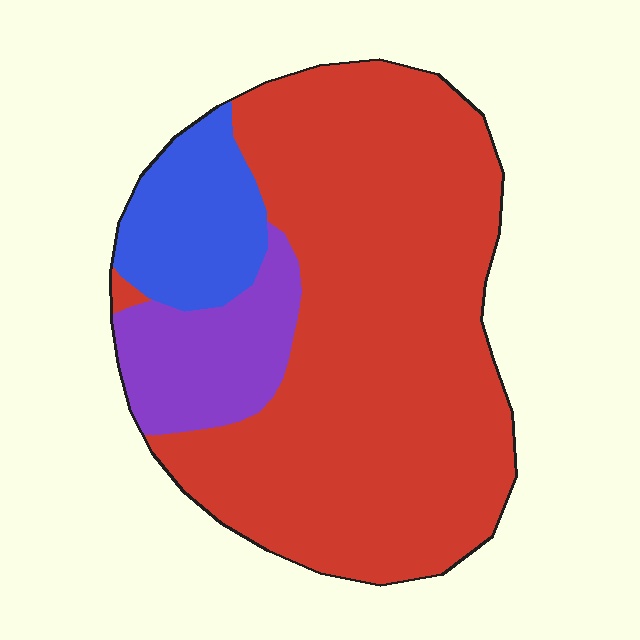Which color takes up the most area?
Red, at roughly 75%.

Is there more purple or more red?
Red.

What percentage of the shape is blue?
Blue covers roughly 15% of the shape.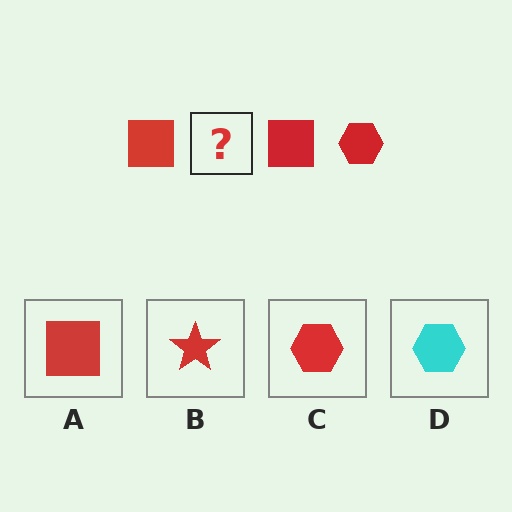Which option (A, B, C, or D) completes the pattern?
C.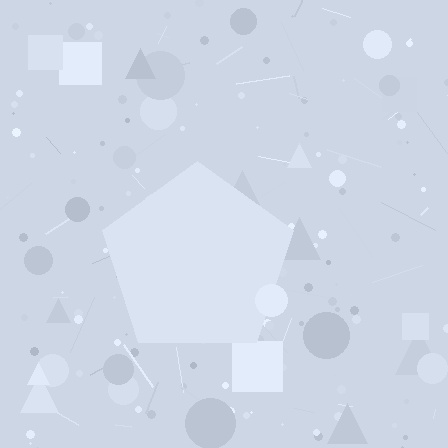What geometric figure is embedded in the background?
A pentagon is embedded in the background.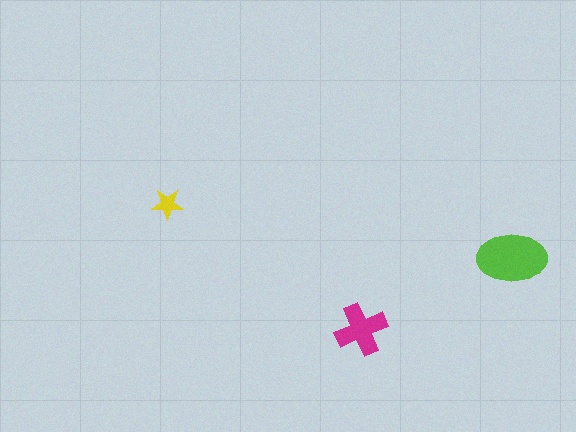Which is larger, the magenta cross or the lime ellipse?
The lime ellipse.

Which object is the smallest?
The yellow star.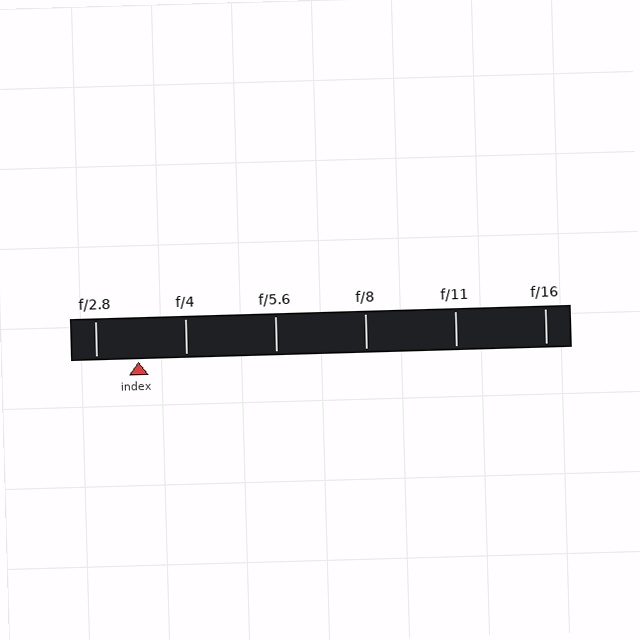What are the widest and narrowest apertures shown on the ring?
The widest aperture shown is f/2.8 and the narrowest is f/16.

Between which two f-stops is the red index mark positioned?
The index mark is between f/2.8 and f/4.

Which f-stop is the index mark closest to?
The index mark is closest to f/2.8.